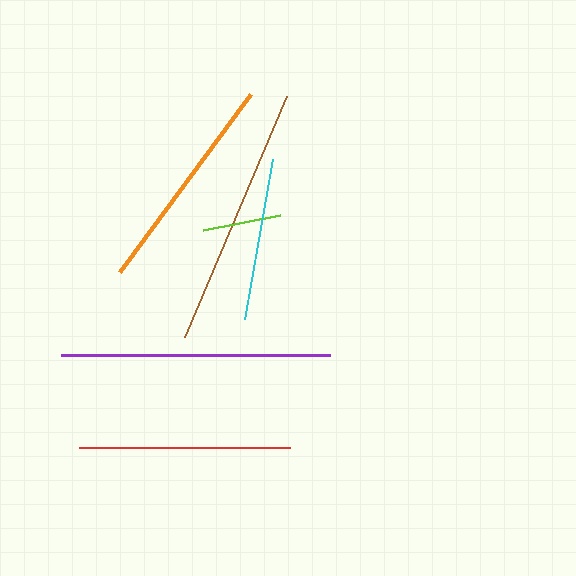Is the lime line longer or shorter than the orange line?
The orange line is longer than the lime line.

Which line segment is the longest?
The purple line is the longest at approximately 269 pixels.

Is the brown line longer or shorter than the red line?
The brown line is longer than the red line.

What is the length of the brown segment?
The brown segment is approximately 262 pixels long.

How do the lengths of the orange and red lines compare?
The orange and red lines are approximately the same length.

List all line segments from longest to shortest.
From longest to shortest: purple, brown, orange, red, cyan, lime.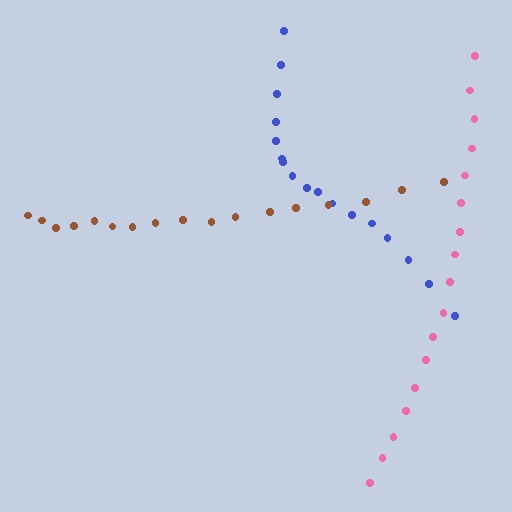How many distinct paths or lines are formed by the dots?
There are 3 distinct paths.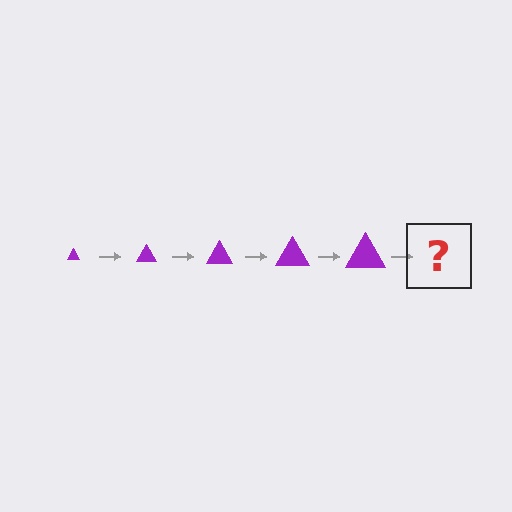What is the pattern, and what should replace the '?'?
The pattern is that the triangle gets progressively larger each step. The '?' should be a purple triangle, larger than the previous one.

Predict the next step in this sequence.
The next step is a purple triangle, larger than the previous one.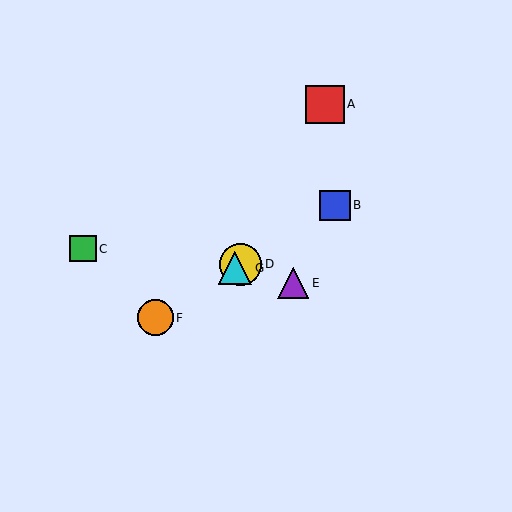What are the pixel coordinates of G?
Object G is at (235, 268).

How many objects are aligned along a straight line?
4 objects (B, D, F, G) are aligned along a straight line.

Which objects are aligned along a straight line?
Objects B, D, F, G are aligned along a straight line.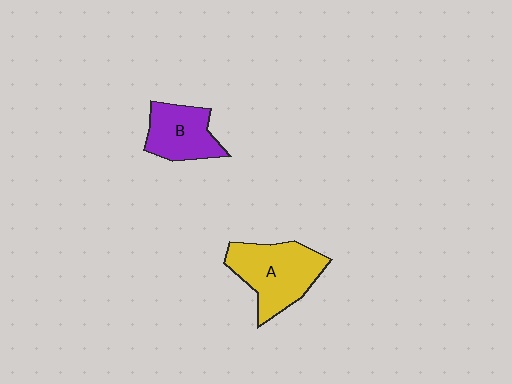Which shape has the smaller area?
Shape B (purple).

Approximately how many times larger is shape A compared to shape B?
Approximately 1.4 times.